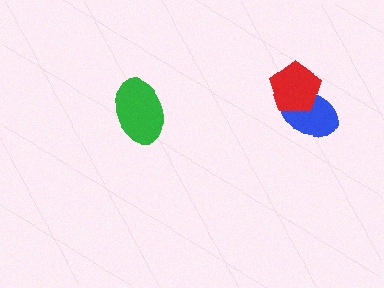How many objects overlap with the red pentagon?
1 object overlaps with the red pentagon.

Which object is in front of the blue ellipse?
The red pentagon is in front of the blue ellipse.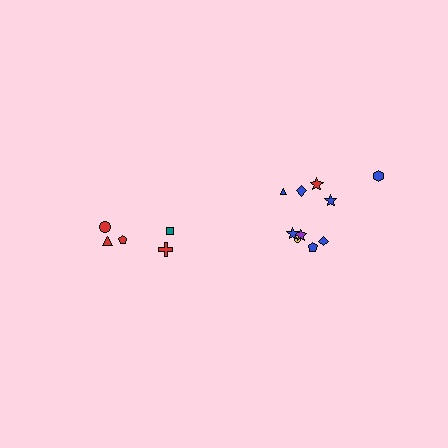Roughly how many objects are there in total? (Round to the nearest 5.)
Roughly 15 objects in total.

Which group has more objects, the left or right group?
The right group.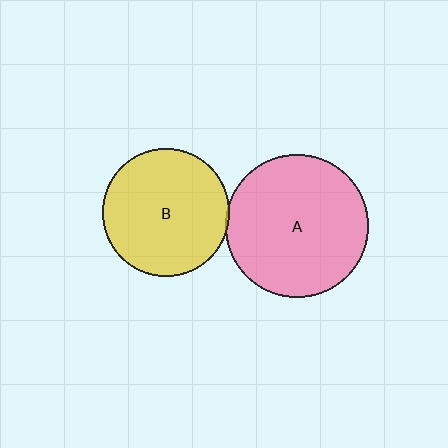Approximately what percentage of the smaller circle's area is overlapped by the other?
Approximately 5%.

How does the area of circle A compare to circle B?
Approximately 1.3 times.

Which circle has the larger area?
Circle A (pink).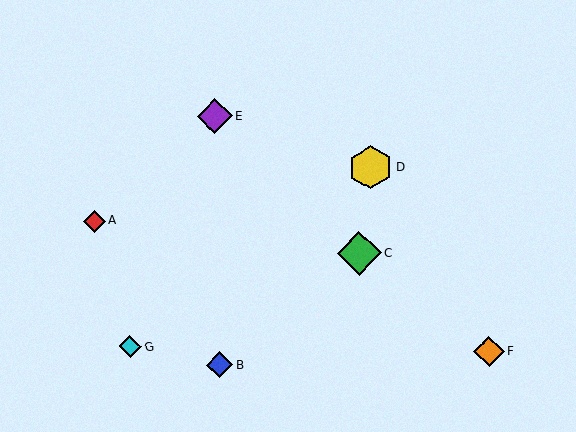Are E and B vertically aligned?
Yes, both are at x≈215.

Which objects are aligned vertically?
Objects B, E are aligned vertically.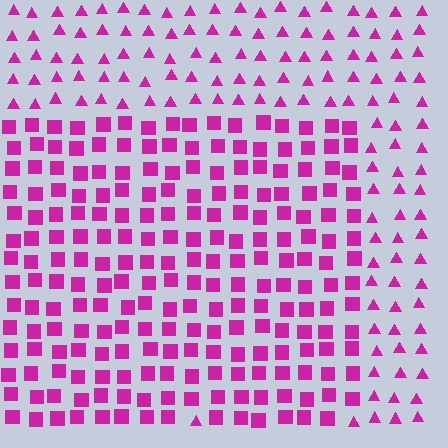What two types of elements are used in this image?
The image uses squares inside the rectangle region and triangles outside it.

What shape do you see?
I see a rectangle.